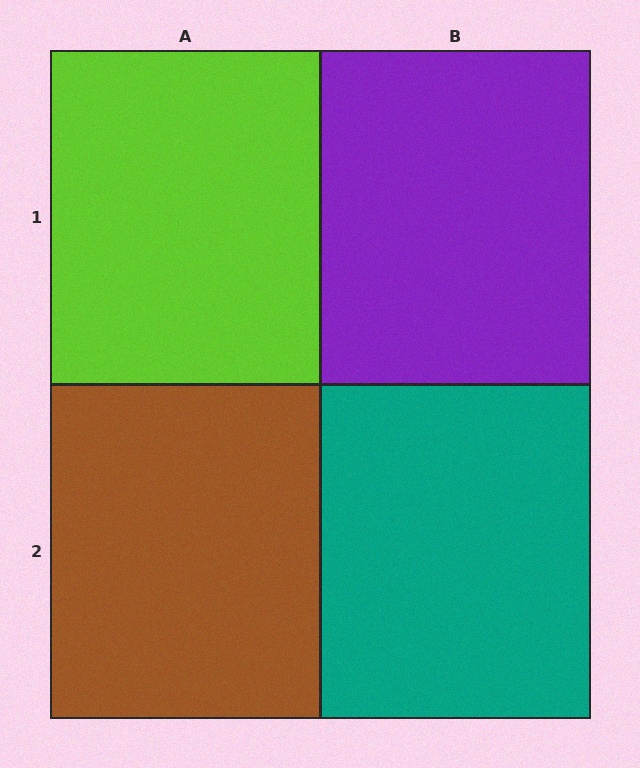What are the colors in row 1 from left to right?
Lime, purple.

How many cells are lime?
1 cell is lime.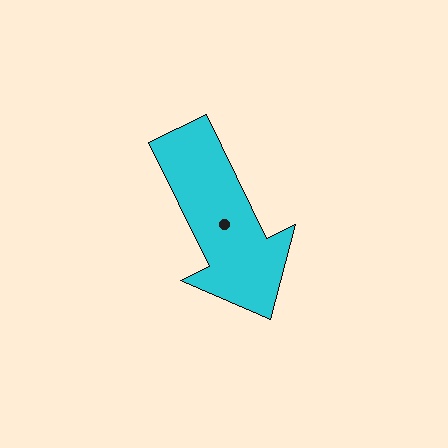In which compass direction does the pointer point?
Southeast.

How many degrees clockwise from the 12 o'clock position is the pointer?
Approximately 154 degrees.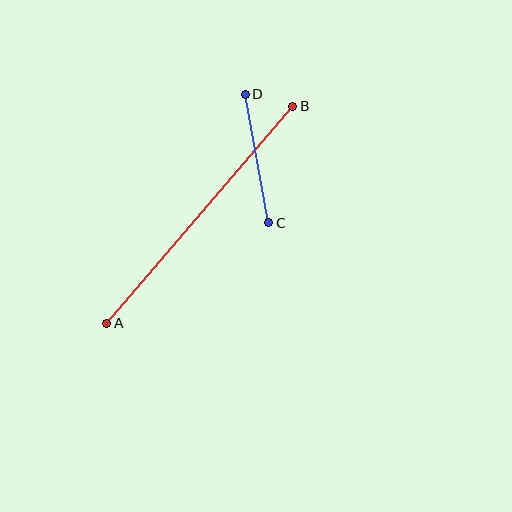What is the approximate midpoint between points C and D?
The midpoint is at approximately (257, 158) pixels.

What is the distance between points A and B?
The distance is approximately 286 pixels.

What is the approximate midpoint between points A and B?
The midpoint is at approximately (200, 215) pixels.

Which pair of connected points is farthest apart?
Points A and B are farthest apart.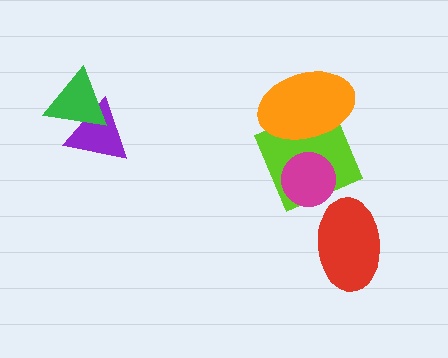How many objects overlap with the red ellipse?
0 objects overlap with the red ellipse.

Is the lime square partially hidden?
Yes, it is partially covered by another shape.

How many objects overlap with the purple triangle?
1 object overlaps with the purple triangle.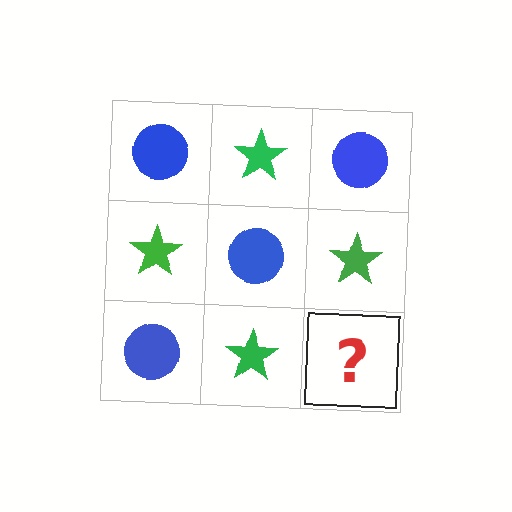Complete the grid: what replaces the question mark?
The question mark should be replaced with a blue circle.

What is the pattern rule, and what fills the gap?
The rule is that it alternates blue circle and green star in a checkerboard pattern. The gap should be filled with a blue circle.